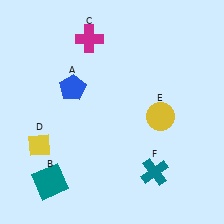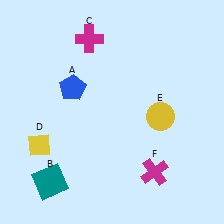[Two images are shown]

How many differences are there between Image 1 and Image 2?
There is 1 difference between the two images.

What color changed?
The cross (F) changed from teal in Image 1 to magenta in Image 2.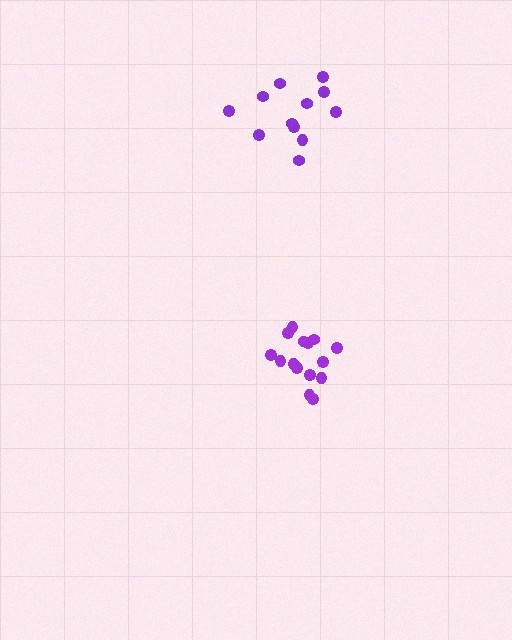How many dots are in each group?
Group 1: 16 dots, Group 2: 12 dots (28 total).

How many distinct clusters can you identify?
There are 2 distinct clusters.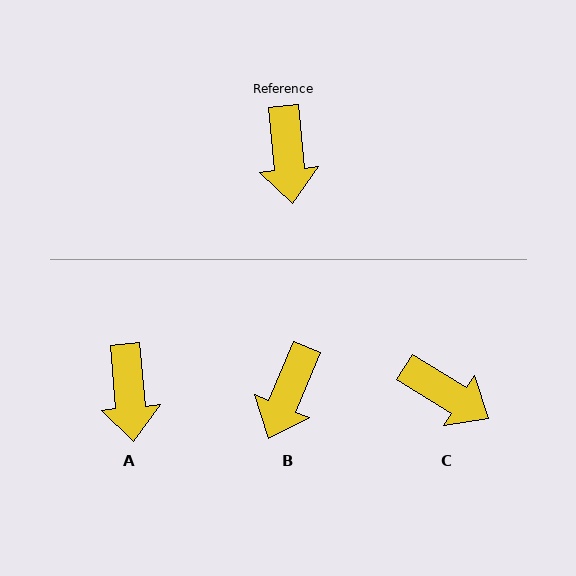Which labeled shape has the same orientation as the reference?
A.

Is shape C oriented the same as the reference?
No, it is off by about 53 degrees.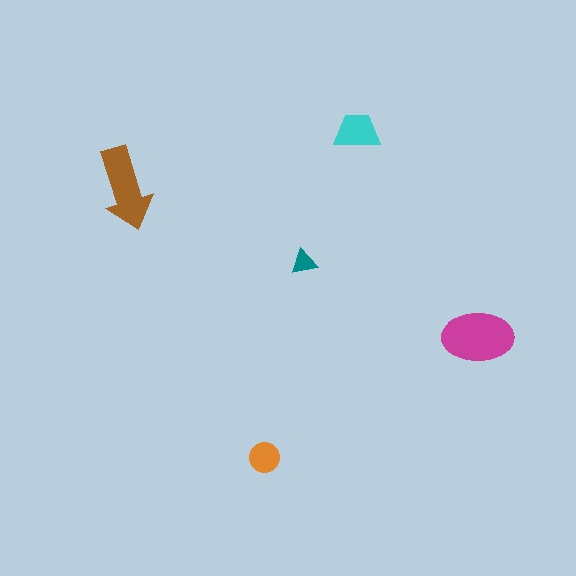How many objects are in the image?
There are 5 objects in the image.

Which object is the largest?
The magenta ellipse.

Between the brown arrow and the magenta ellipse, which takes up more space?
The magenta ellipse.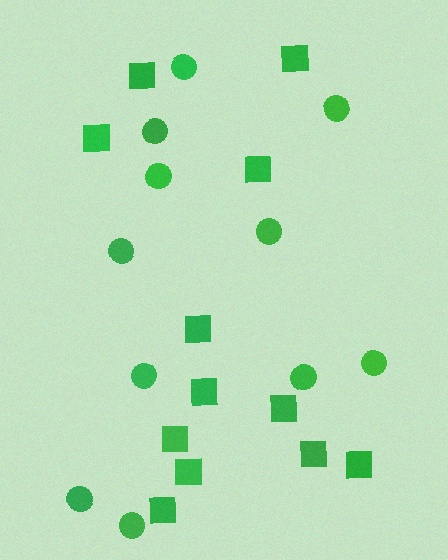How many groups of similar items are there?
There are 2 groups: one group of squares (12) and one group of circles (11).